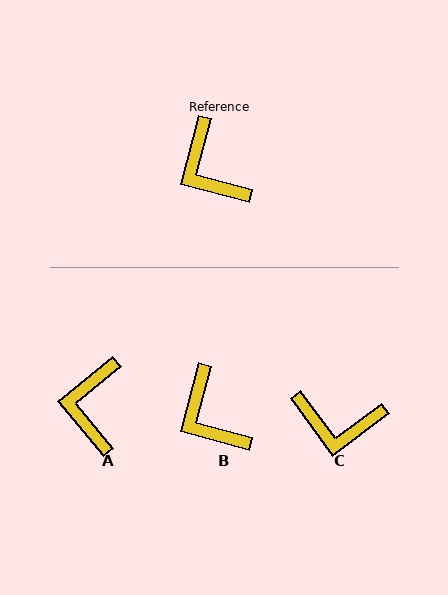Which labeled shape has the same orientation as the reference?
B.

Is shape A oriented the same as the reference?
No, it is off by about 35 degrees.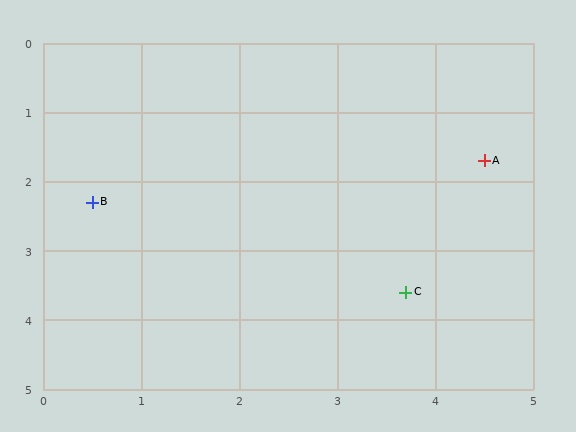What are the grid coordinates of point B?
Point B is at approximately (0.5, 2.3).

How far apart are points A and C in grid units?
Points A and C are about 2.1 grid units apart.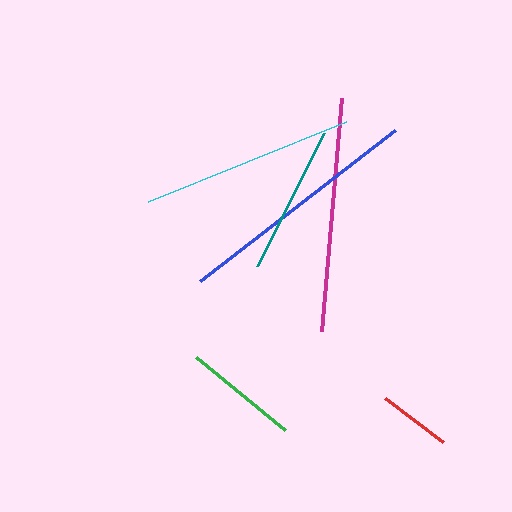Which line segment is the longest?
The blue line is the longest at approximately 246 pixels.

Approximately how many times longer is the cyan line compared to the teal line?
The cyan line is approximately 1.4 times the length of the teal line.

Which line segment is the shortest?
The red line is the shortest at approximately 72 pixels.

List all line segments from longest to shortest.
From longest to shortest: blue, magenta, cyan, teal, green, red.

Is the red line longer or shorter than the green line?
The green line is longer than the red line.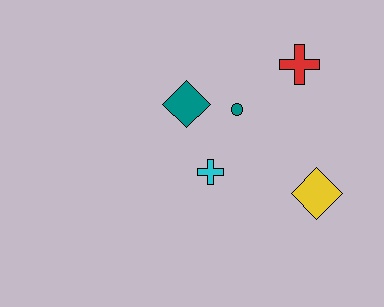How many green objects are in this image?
There are no green objects.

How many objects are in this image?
There are 5 objects.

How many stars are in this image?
There are no stars.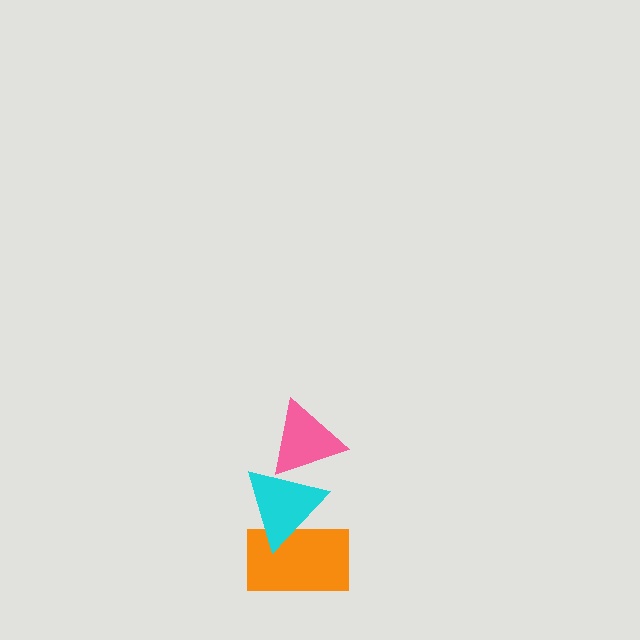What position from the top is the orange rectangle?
The orange rectangle is 3rd from the top.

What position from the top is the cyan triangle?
The cyan triangle is 2nd from the top.